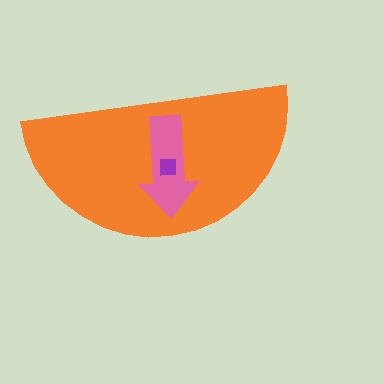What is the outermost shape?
The orange semicircle.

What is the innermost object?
The purple square.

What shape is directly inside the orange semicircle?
The pink arrow.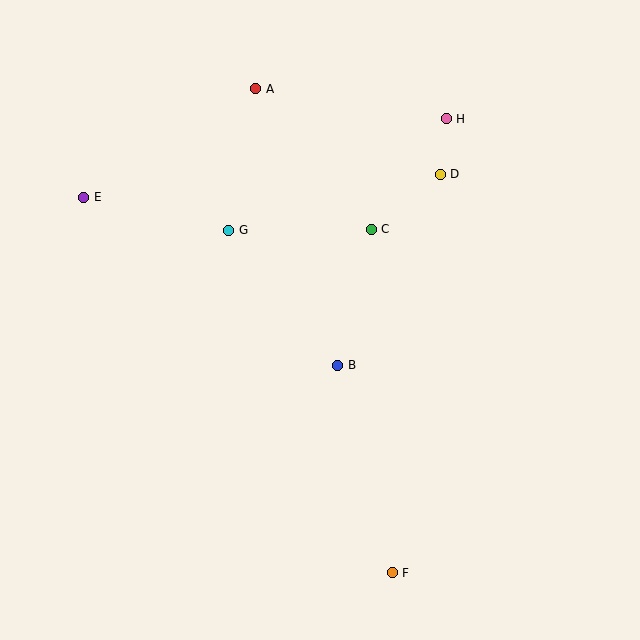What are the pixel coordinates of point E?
Point E is at (84, 197).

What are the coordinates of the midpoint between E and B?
The midpoint between E and B is at (211, 281).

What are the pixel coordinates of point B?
Point B is at (338, 365).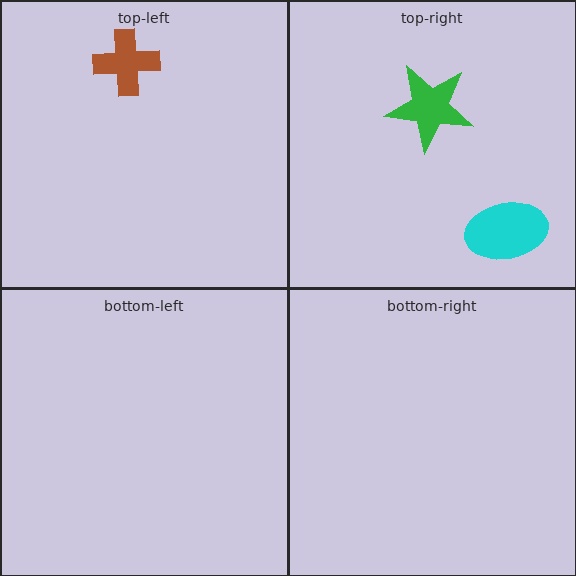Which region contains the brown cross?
The top-left region.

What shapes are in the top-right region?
The green star, the cyan ellipse.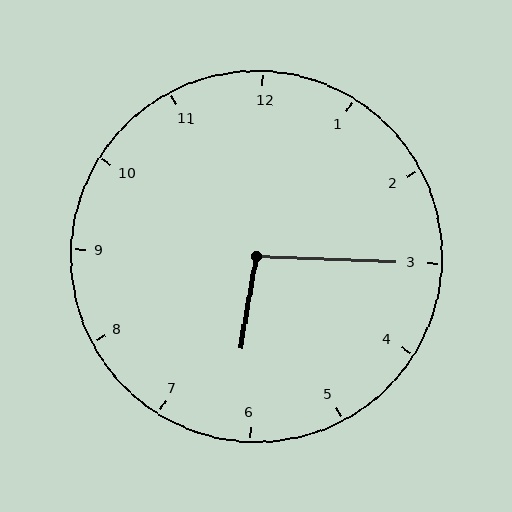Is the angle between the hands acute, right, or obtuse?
It is obtuse.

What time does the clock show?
6:15.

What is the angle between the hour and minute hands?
Approximately 98 degrees.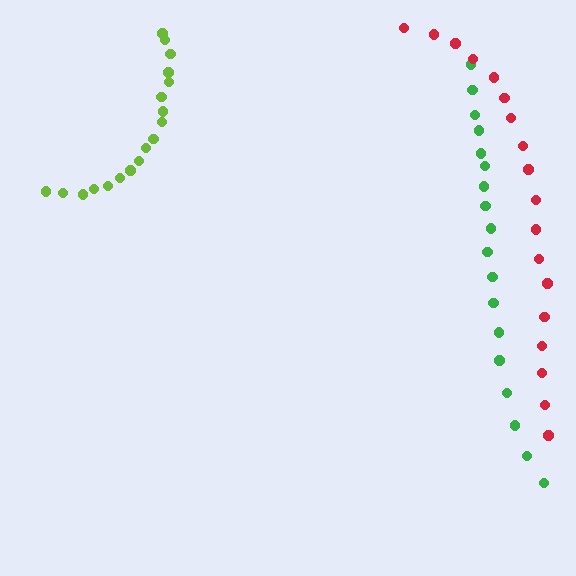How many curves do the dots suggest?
There are 3 distinct paths.